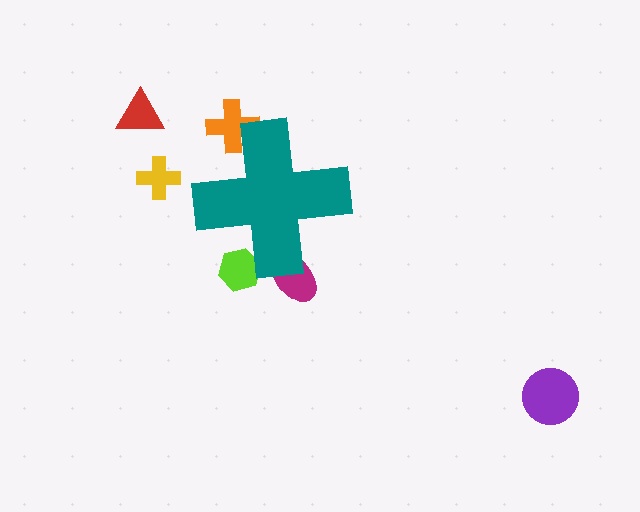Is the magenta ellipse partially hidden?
Yes, the magenta ellipse is partially hidden behind the teal cross.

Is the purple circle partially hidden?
No, the purple circle is fully visible.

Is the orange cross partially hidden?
Yes, the orange cross is partially hidden behind the teal cross.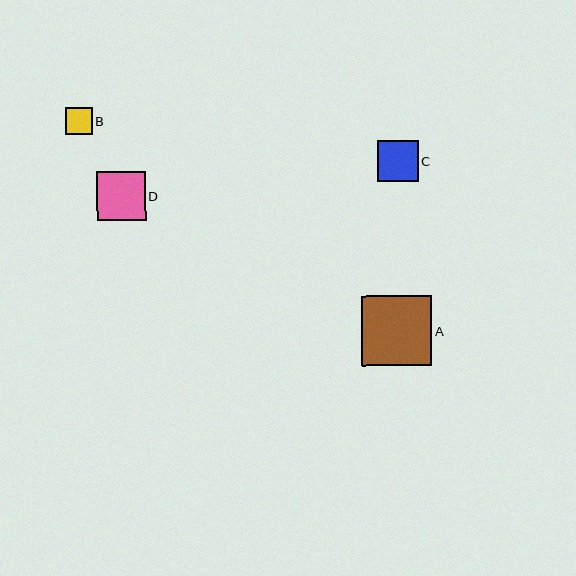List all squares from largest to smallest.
From largest to smallest: A, D, C, B.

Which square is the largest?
Square A is the largest with a size of approximately 70 pixels.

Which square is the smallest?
Square B is the smallest with a size of approximately 27 pixels.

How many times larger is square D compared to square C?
Square D is approximately 1.2 times the size of square C.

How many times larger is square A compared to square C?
Square A is approximately 1.7 times the size of square C.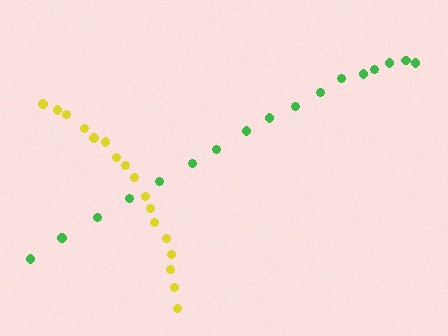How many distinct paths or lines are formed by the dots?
There are 2 distinct paths.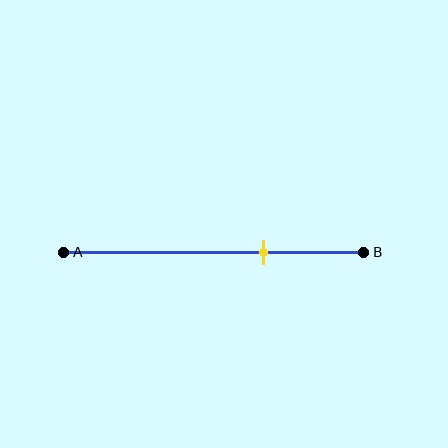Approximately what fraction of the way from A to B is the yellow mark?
The yellow mark is approximately 65% of the way from A to B.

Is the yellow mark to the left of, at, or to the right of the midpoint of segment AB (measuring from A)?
The yellow mark is to the right of the midpoint of segment AB.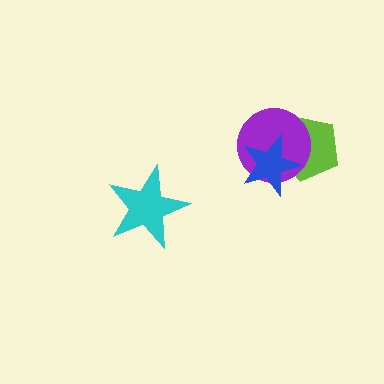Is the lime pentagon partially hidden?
Yes, it is partially covered by another shape.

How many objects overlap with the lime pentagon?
2 objects overlap with the lime pentagon.